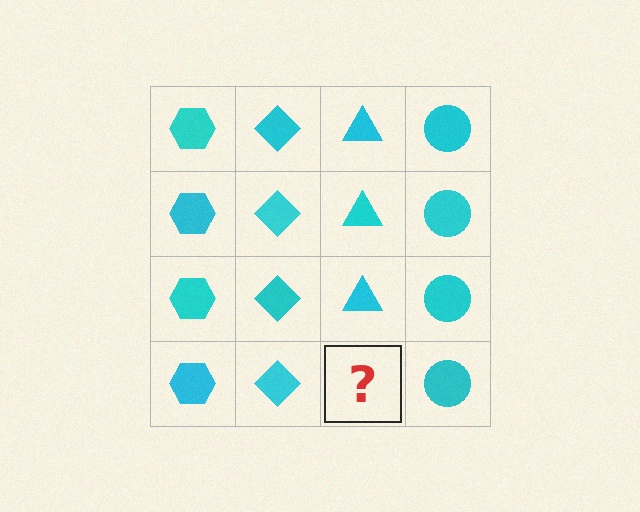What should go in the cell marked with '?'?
The missing cell should contain a cyan triangle.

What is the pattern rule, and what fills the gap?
The rule is that each column has a consistent shape. The gap should be filled with a cyan triangle.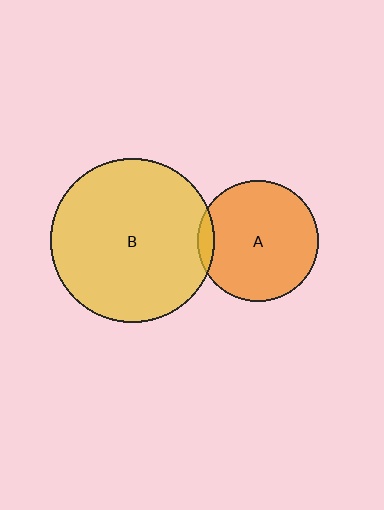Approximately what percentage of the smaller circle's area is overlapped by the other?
Approximately 5%.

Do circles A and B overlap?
Yes.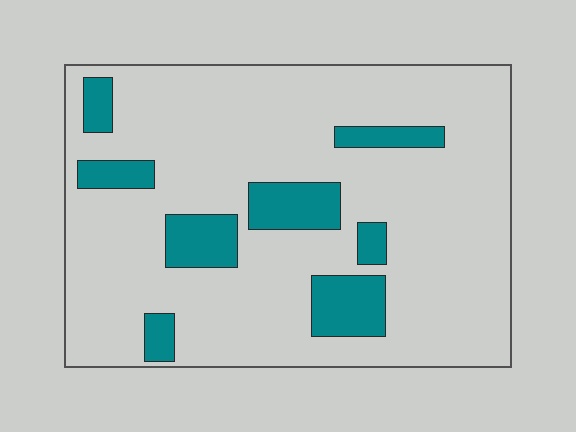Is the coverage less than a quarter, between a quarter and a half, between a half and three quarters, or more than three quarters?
Less than a quarter.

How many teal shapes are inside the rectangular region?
8.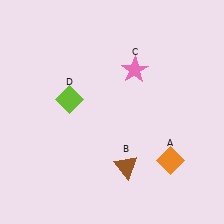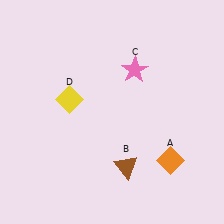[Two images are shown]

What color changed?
The diamond (D) changed from lime in Image 1 to yellow in Image 2.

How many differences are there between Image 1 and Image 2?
There is 1 difference between the two images.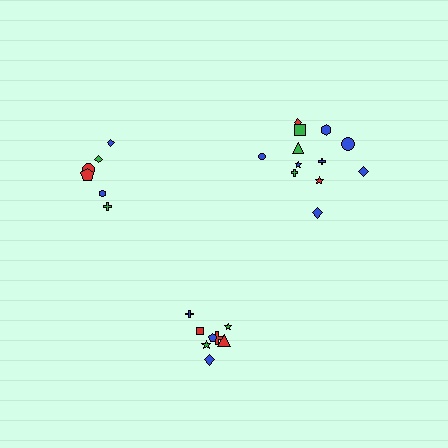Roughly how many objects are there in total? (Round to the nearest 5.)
Roughly 25 objects in total.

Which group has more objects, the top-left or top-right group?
The top-right group.